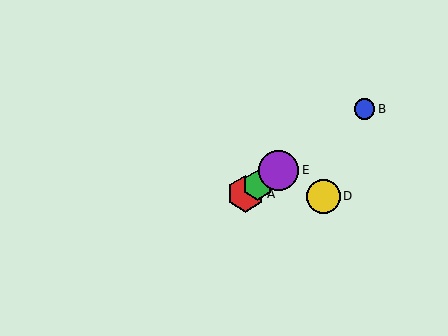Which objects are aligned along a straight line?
Objects A, B, C, E are aligned along a straight line.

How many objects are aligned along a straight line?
4 objects (A, B, C, E) are aligned along a straight line.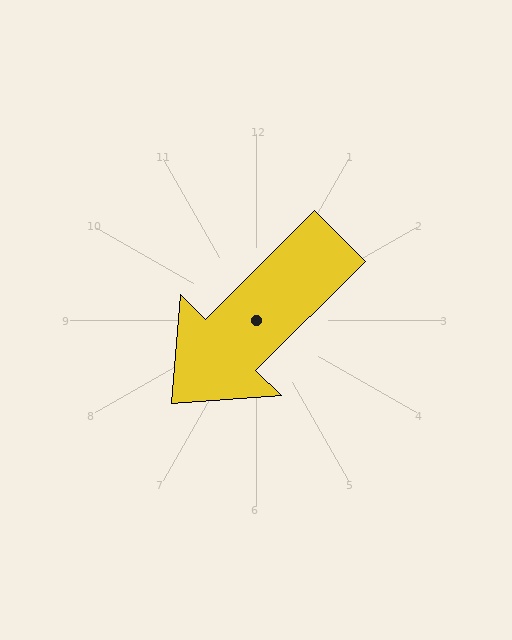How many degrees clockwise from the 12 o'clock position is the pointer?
Approximately 225 degrees.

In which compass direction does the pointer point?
Southwest.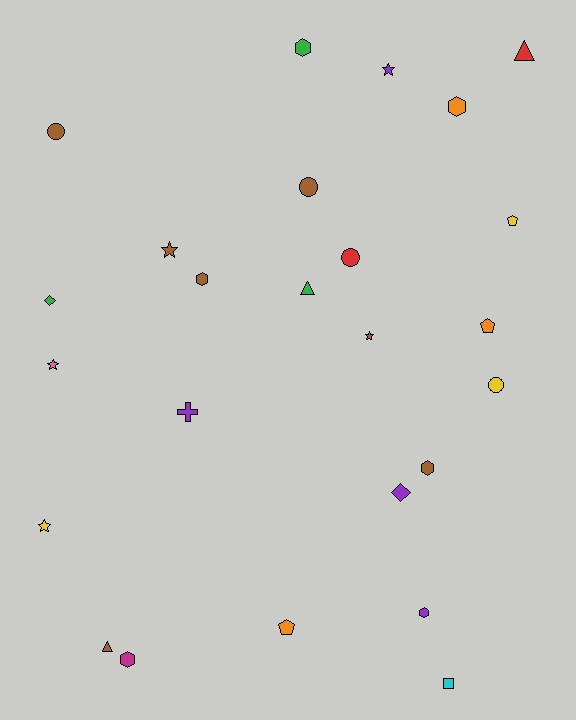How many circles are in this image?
There are 4 circles.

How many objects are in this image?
There are 25 objects.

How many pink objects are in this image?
There is 1 pink object.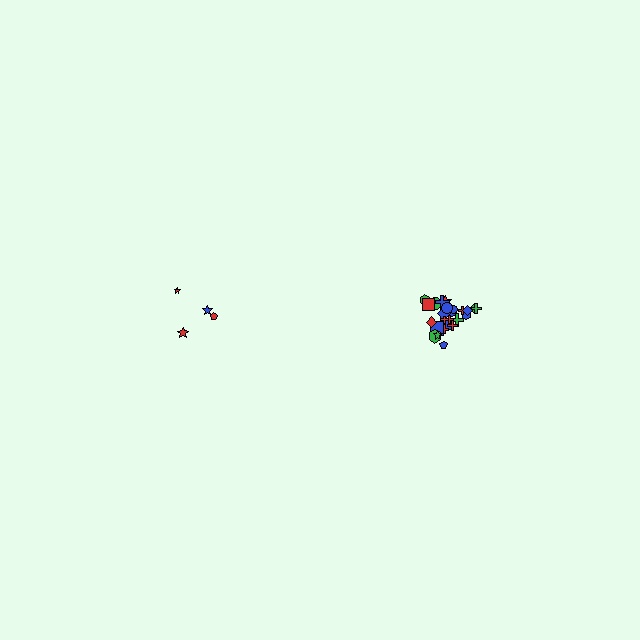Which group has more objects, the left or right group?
The right group.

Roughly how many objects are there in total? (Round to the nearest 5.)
Roughly 30 objects in total.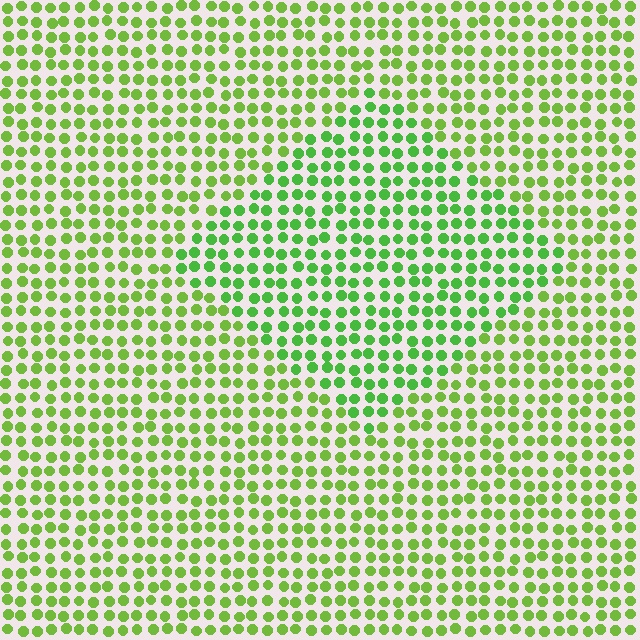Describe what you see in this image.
The image is filled with small lime elements in a uniform arrangement. A diamond-shaped region is visible where the elements are tinted to a slightly different hue, forming a subtle color boundary.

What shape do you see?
I see a diamond.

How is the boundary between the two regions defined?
The boundary is defined purely by a slight shift in hue (about 21 degrees). Spacing, size, and orientation are identical on both sides.